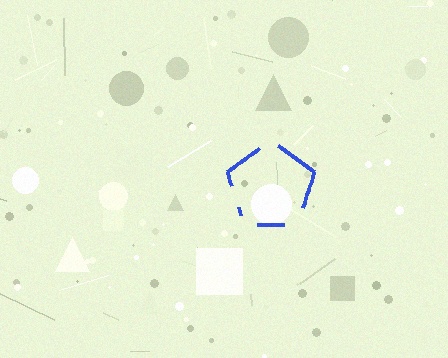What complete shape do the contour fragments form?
The contour fragments form a pentagon.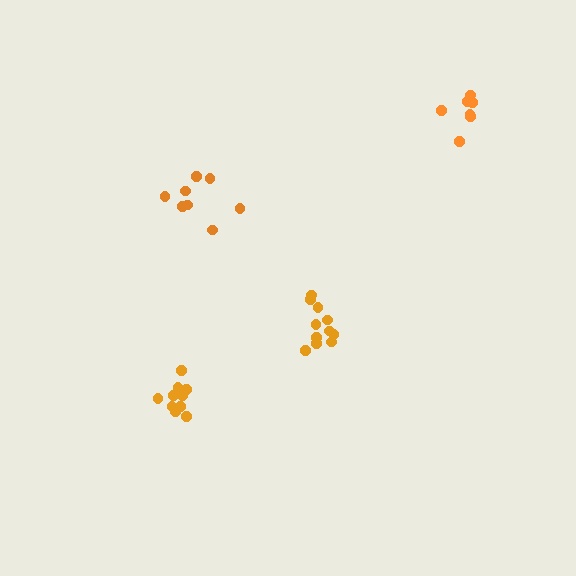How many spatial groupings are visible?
There are 4 spatial groupings.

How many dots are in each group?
Group 1: 11 dots, Group 2: 7 dots, Group 3: 8 dots, Group 4: 11 dots (37 total).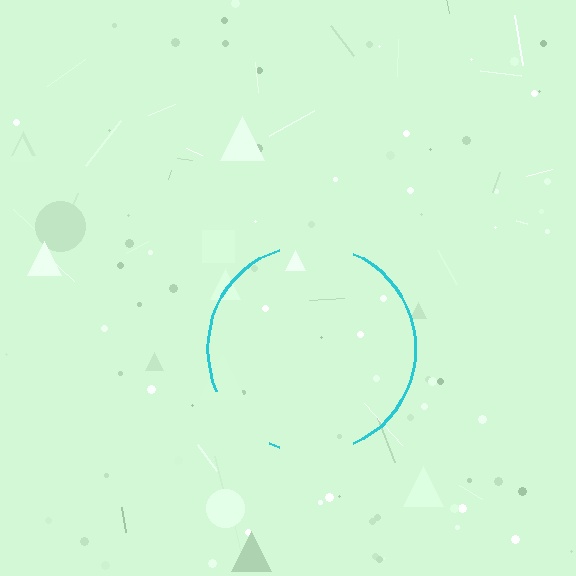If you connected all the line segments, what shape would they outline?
They would outline a circle.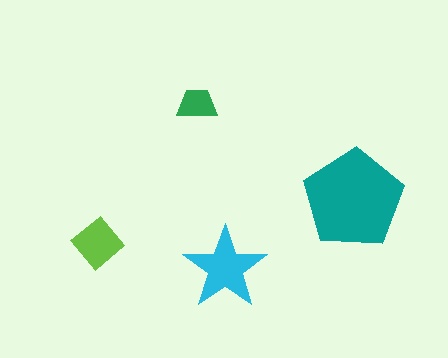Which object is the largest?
The teal pentagon.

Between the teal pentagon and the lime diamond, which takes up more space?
The teal pentagon.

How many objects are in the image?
There are 4 objects in the image.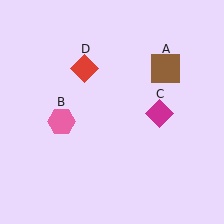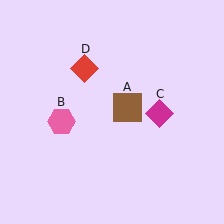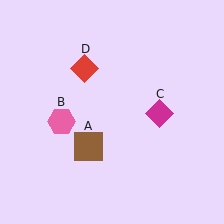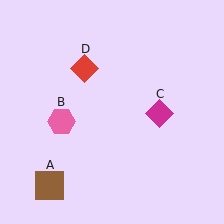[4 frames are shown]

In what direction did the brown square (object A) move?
The brown square (object A) moved down and to the left.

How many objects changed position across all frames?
1 object changed position: brown square (object A).